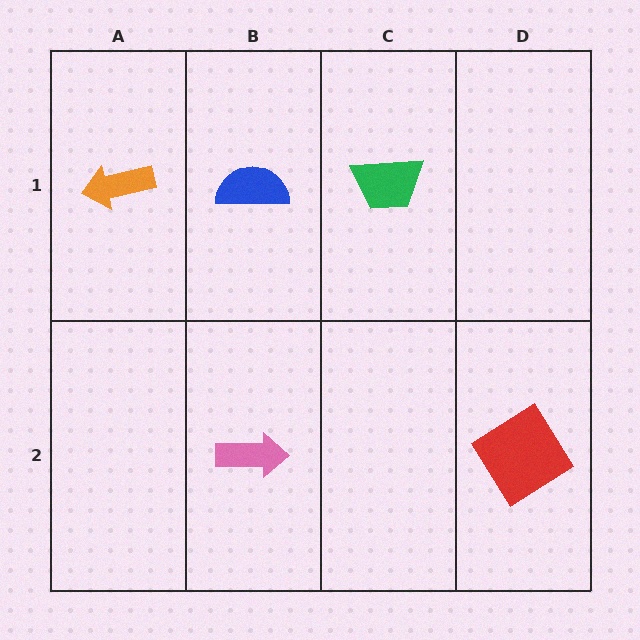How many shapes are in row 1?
3 shapes.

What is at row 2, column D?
A red diamond.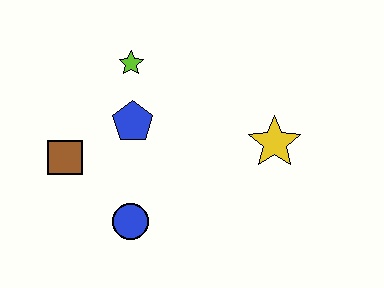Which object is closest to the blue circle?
The brown square is closest to the blue circle.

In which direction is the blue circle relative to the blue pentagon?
The blue circle is below the blue pentagon.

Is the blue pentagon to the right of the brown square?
Yes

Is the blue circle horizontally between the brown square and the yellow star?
Yes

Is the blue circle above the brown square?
No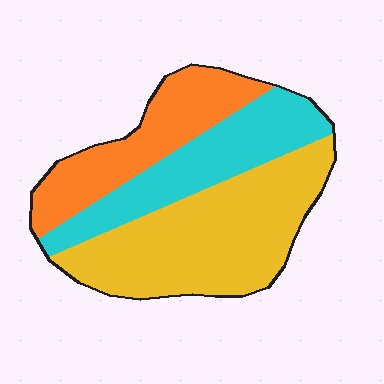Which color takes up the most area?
Yellow, at roughly 45%.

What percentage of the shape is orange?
Orange takes up between a quarter and a half of the shape.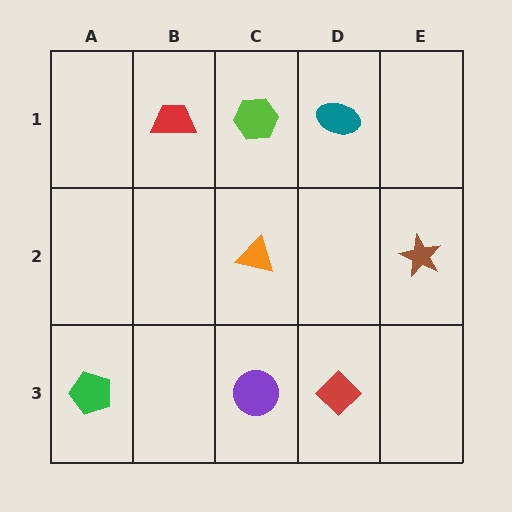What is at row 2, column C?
An orange triangle.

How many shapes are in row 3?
3 shapes.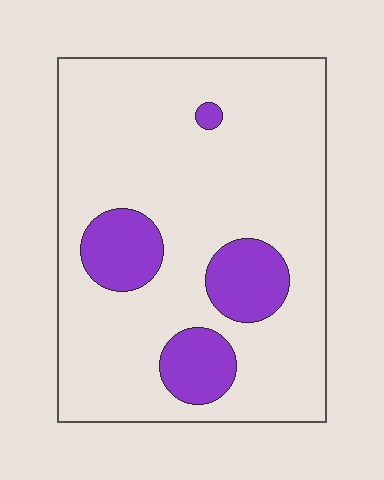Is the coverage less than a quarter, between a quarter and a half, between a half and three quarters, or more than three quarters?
Less than a quarter.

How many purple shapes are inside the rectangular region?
4.